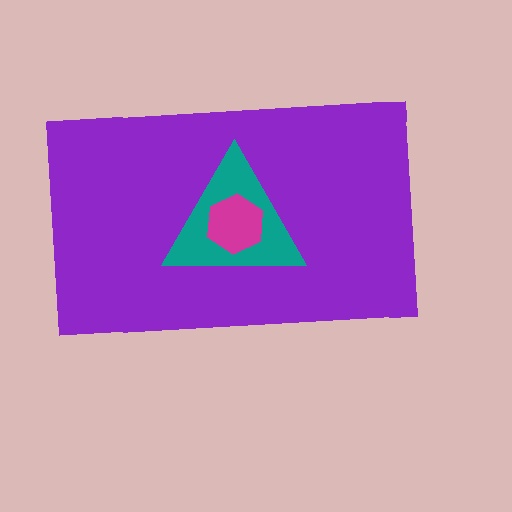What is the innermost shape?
The magenta hexagon.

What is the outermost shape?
The purple rectangle.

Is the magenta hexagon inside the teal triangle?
Yes.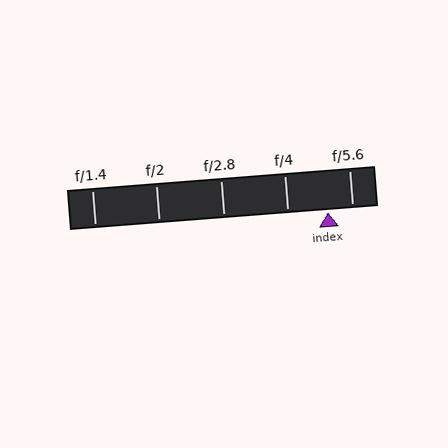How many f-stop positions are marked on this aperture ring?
There are 5 f-stop positions marked.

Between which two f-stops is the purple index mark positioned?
The index mark is between f/4 and f/5.6.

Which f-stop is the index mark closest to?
The index mark is closest to f/5.6.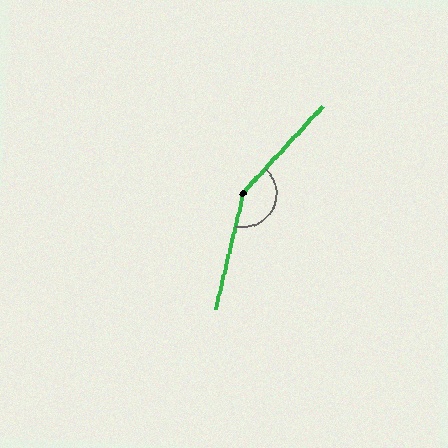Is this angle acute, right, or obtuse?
It is obtuse.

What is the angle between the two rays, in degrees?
Approximately 151 degrees.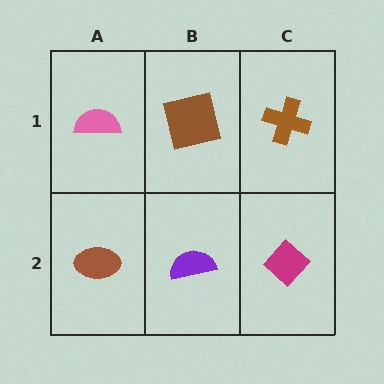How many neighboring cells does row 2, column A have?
2.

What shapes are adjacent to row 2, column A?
A pink semicircle (row 1, column A), a purple semicircle (row 2, column B).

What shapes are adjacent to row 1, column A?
A brown ellipse (row 2, column A), a brown square (row 1, column B).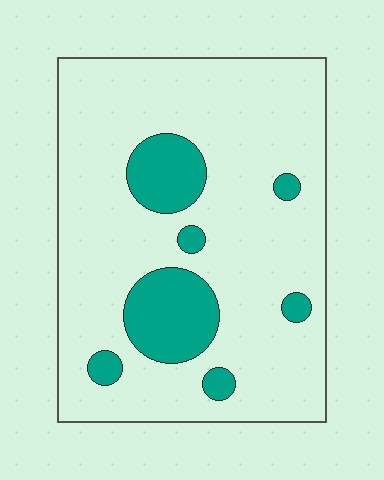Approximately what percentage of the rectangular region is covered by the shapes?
Approximately 15%.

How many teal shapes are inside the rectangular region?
7.